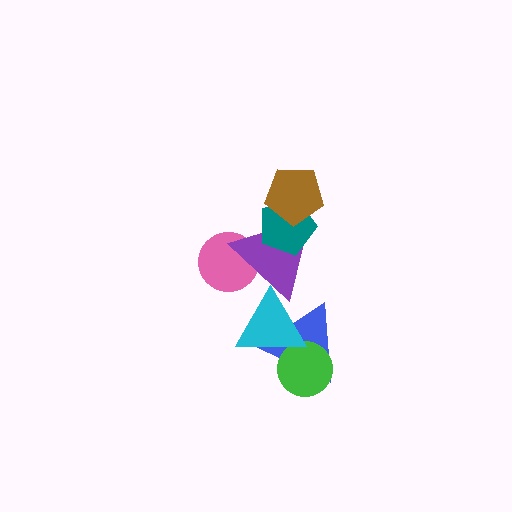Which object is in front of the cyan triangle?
The purple triangle is in front of the cyan triangle.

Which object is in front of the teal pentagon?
The brown pentagon is in front of the teal pentagon.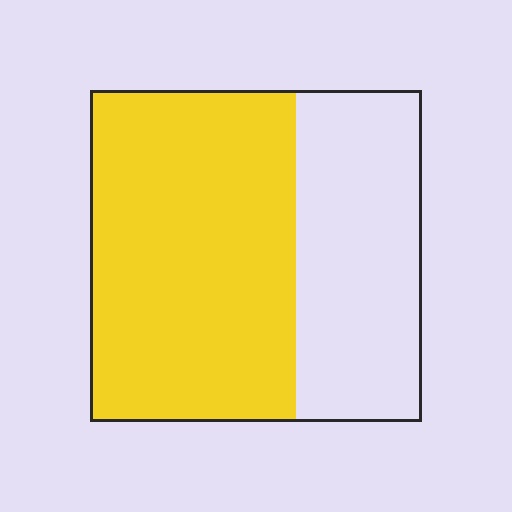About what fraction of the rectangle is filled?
About five eighths (5/8).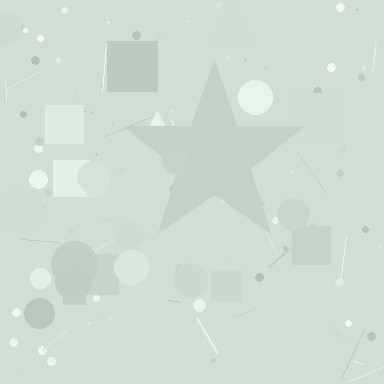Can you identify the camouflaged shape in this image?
The camouflaged shape is a star.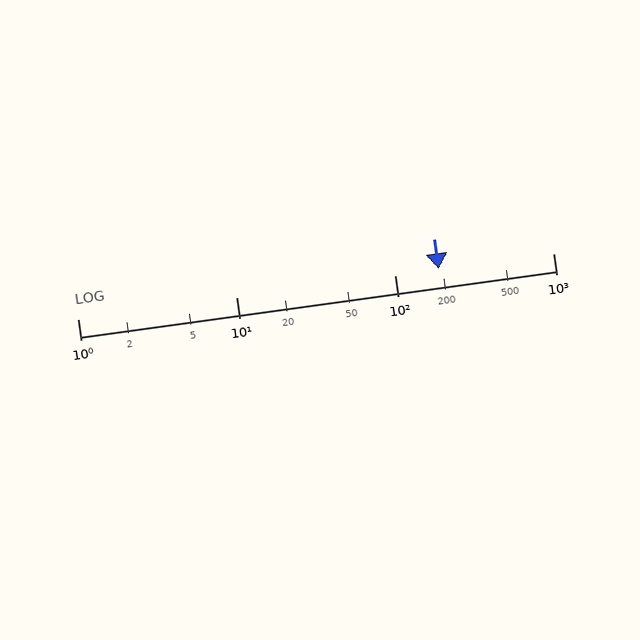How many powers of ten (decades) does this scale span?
The scale spans 3 decades, from 1 to 1000.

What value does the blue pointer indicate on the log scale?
The pointer indicates approximately 190.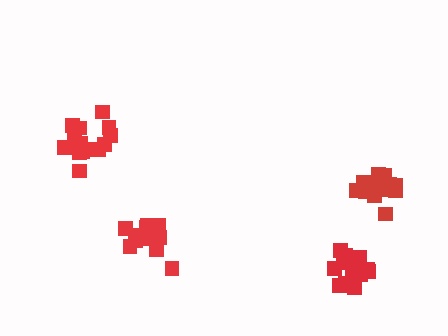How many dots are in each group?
Group 1: 14 dots, Group 2: 15 dots, Group 3: 16 dots, Group 4: 13 dots (58 total).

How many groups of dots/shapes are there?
There are 4 groups.